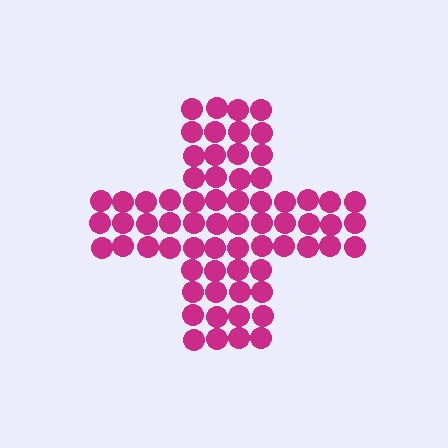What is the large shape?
The large shape is a cross.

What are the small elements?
The small elements are circles.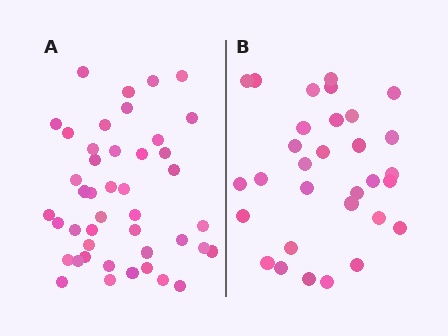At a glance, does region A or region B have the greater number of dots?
Region A (the left region) has more dots.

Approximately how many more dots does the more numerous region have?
Region A has approximately 15 more dots than region B.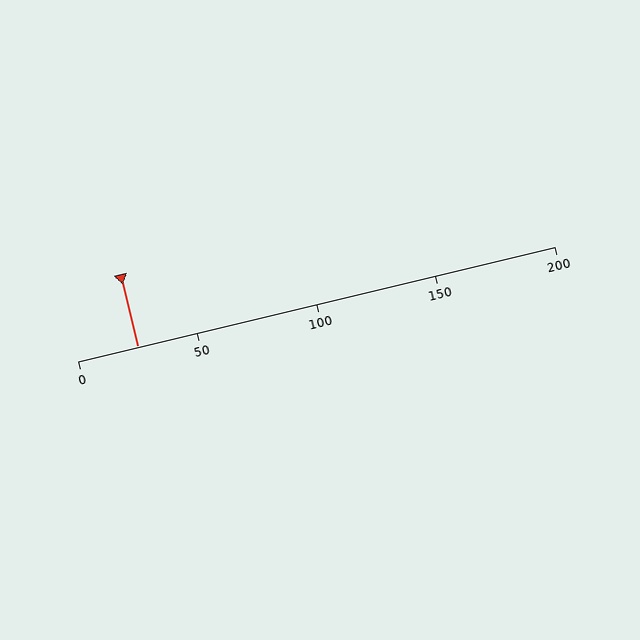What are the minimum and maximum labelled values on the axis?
The axis runs from 0 to 200.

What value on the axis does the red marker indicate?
The marker indicates approximately 25.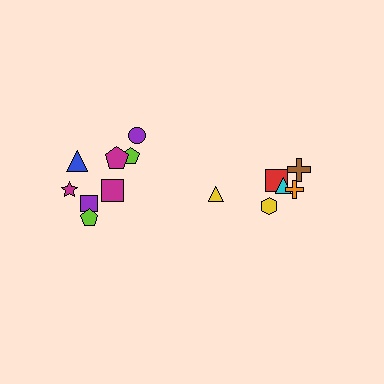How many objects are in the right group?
There are 6 objects.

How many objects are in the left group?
There are 8 objects.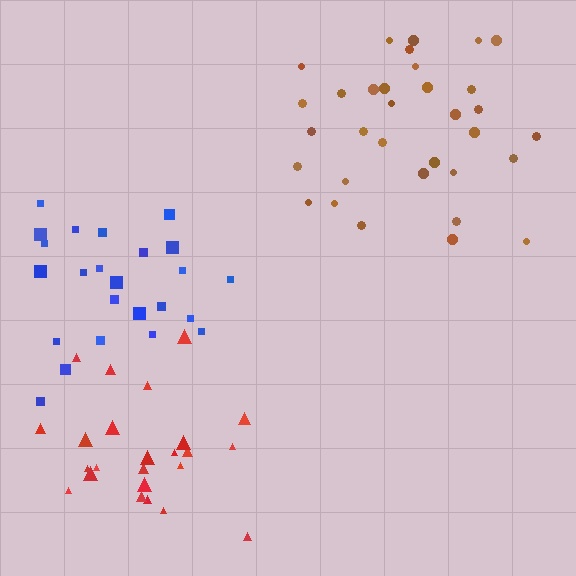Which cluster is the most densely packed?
Red.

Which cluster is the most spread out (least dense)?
Blue.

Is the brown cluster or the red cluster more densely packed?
Red.